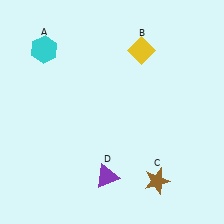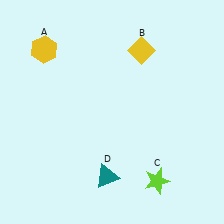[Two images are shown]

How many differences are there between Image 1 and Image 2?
There are 3 differences between the two images.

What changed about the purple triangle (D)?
In Image 1, D is purple. In Image 2, it changed to teal.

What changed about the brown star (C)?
In Image 1, C is brown. In Image 2, it changed to lime.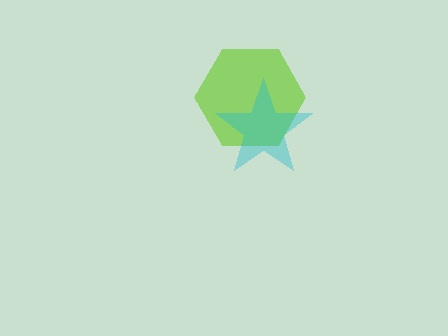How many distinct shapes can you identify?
There are 2 distinct shapes: a lime hexagon, a cyan star.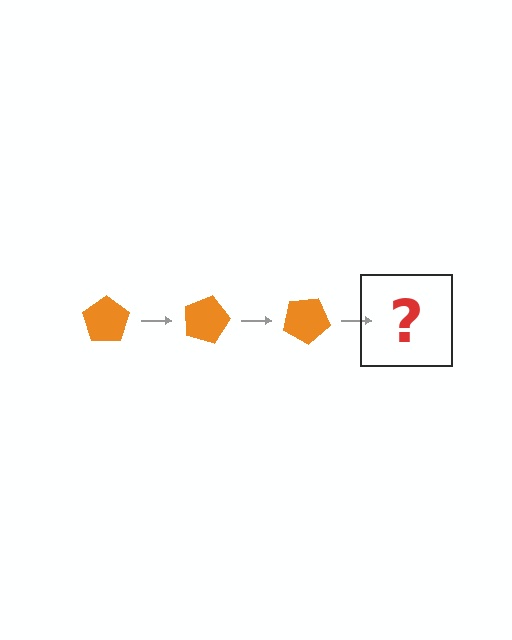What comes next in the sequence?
The next element should be an orange pentagon rotated 45 degrees.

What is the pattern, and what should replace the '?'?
The pattern is that the pentagon rotates 15 degrees each step. The '?' should be an orange pentagon rotated 45 degrees.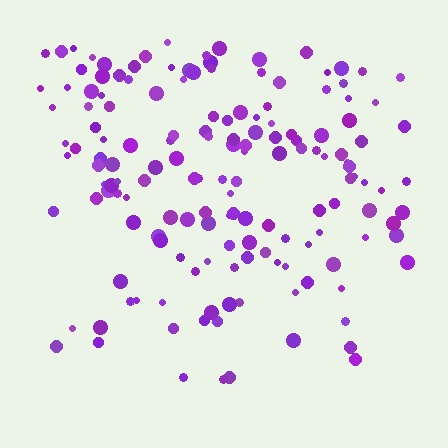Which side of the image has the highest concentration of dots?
The top.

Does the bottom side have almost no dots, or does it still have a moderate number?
Still a moderate number, just noticeably fewer than the top.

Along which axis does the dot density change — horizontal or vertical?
Vertical.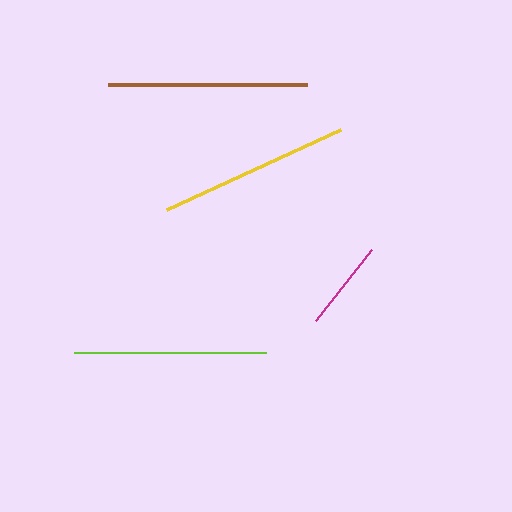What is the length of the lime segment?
The lime segment is approximately 192 pixels long.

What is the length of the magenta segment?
The magenta segment is approximately 91 pixels long.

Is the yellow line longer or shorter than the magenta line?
The yellow line is longer than the magenta line.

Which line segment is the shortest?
The magenta line is the shortest at approximately 91 pixels.